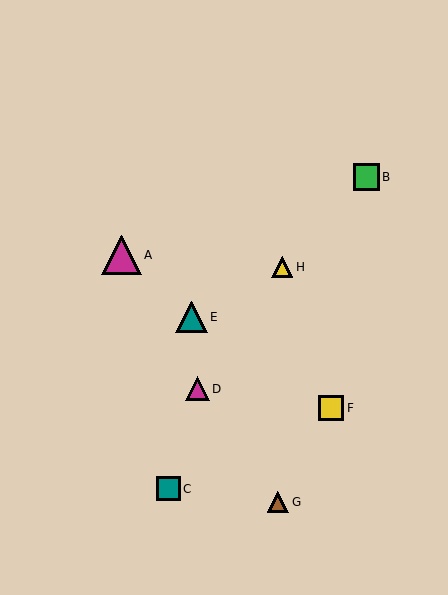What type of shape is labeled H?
Shape H is a yellow triangle.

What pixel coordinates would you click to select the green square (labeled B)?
Click at (366, 177) to select the green square B.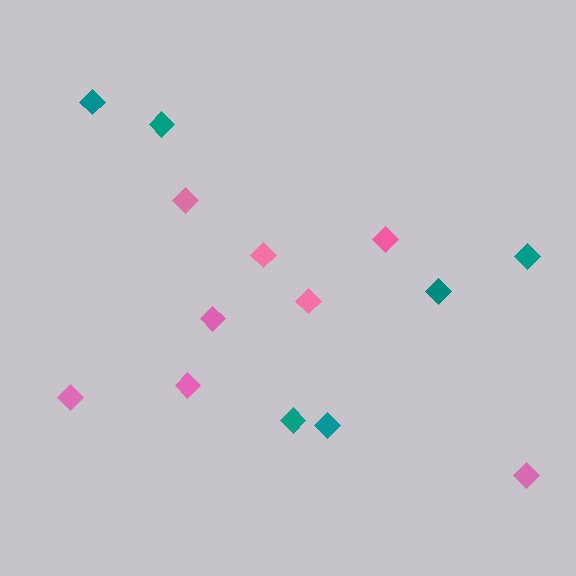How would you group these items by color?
There are 2 groups: one group of pink diamonds (8) and one group of teal diamonds (6).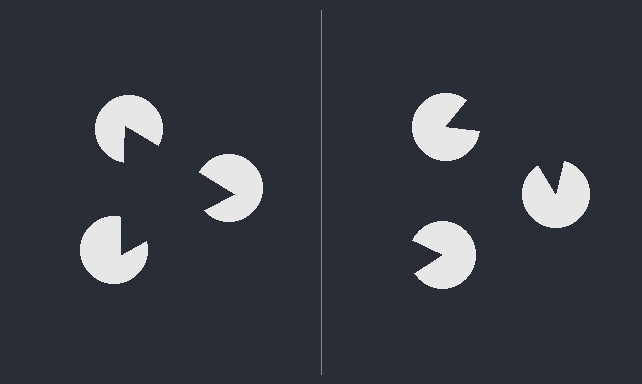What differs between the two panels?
The pac-man discs are positioned identically on both sides; only the wedge orientations differ. On the left they align to a triangle; on the right they are misaligned.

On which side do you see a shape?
An illusory triangle appears on the left side. On the right side the wedge cuts are rotated, so no coherent shape forms.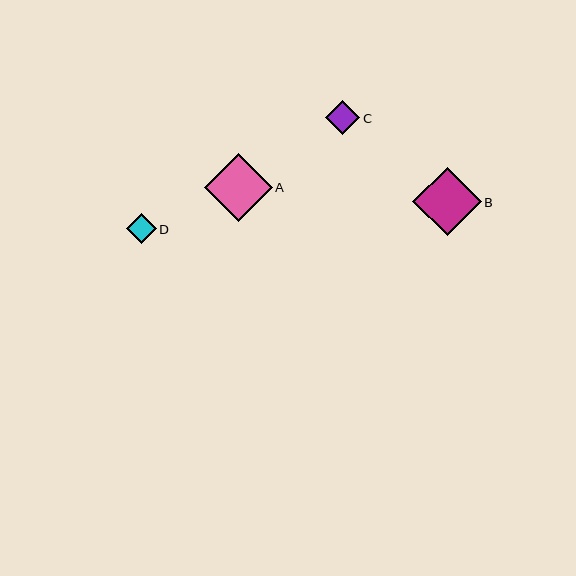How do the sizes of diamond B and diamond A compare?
Diamond B and diamond A are approximately the same size.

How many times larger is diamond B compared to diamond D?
Diamond B is approximately 2.3 times the size of diamond D.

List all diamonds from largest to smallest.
From largest to smallest: B, A, C, D.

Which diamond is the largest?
Diamond B is the largest with a size of approximately 68 pixels.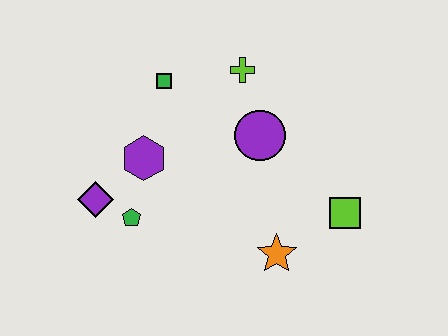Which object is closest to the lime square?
The orange star is closest to the lime square.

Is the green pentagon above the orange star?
Yes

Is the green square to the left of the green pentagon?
No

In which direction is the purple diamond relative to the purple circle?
The purple diamond is to the left of the purple circle.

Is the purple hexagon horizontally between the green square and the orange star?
No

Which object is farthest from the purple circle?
The purple diamond is farthest from the purple circle.